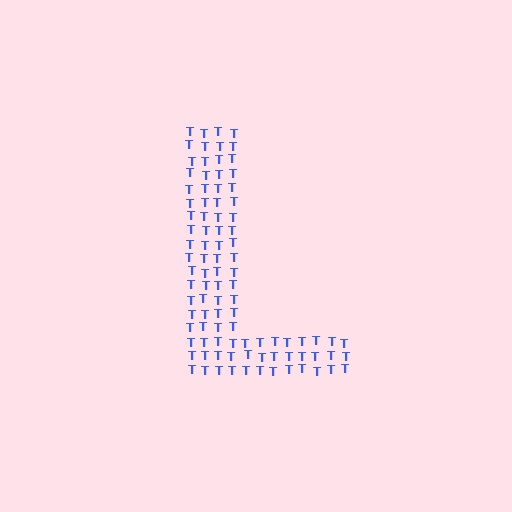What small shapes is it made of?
It is made of small letter T's.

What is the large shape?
The large shape is the letter L.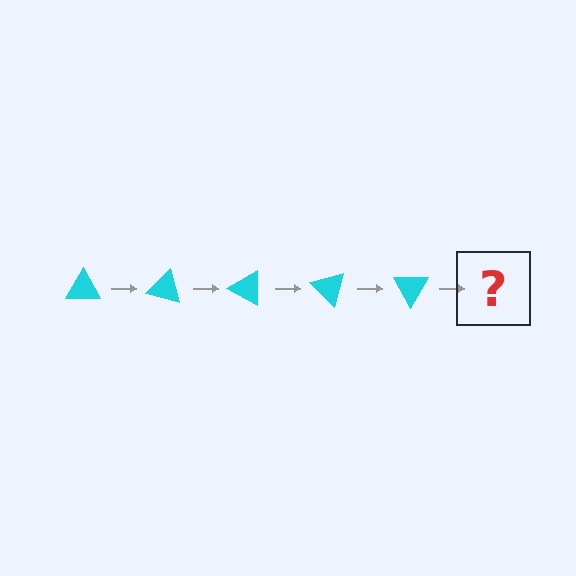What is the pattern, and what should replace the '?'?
The pattern is that the triangle rotates 15 degrees each step. The '?' should be a cyan triangle rotated 75 degrees.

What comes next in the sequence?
The next element should be a cyan triangle rotated 75 degrees.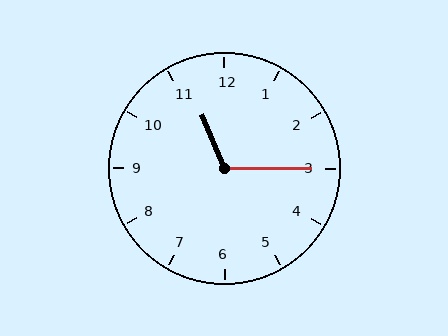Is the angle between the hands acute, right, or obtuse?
It is obtuse.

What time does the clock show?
11:15.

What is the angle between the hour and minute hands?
Approximately 112 degrees.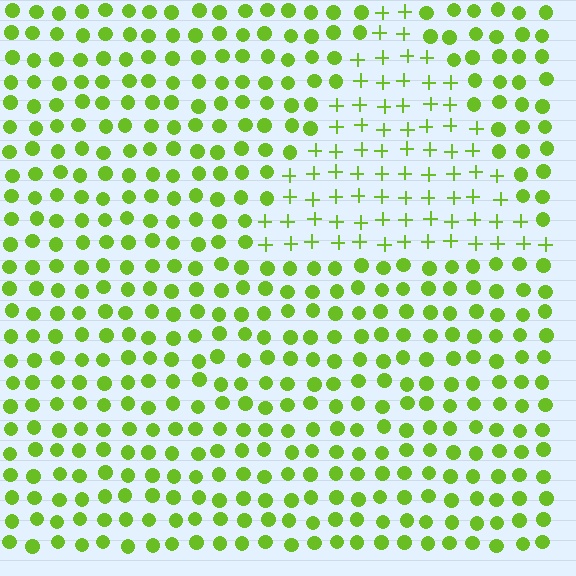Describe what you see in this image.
The image is filled with small lime elements arranged in a uniform grid. A triangle-shaped region contains plus signs, while the surrounding area contains circles. The boundary is defined purely by the change in element shape.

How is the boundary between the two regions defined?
The boundary is defined by a change in element shape: plus signs inside vs. circles outside. All elements share the same color and spacing.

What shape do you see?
I see a triangle.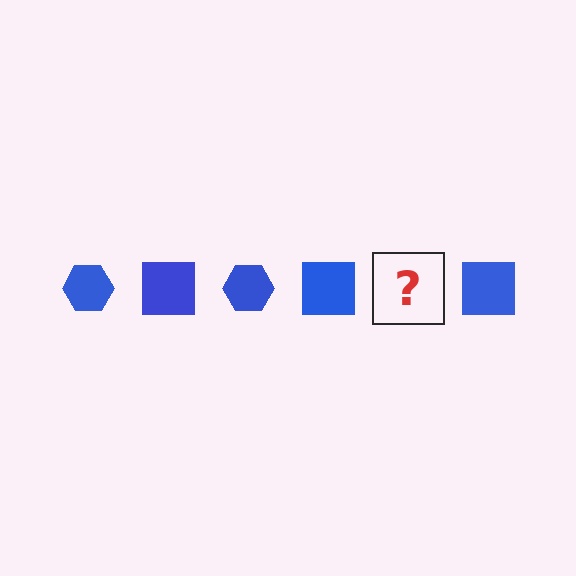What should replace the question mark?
The question mark should be replaced with a blue hexagon.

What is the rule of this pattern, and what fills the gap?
The rule is that the pattern cycles through hexagon, square shapes in blue. The gap should be filled with a blue hexagon.